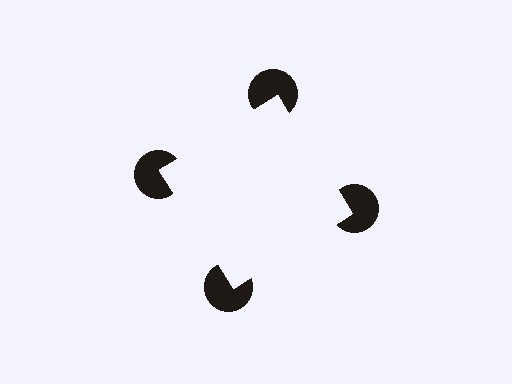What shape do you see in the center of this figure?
An illusory square — its edges are inferred from the aligned wedge cuts in the pac-man discs, not physically drawn.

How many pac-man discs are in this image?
There are 4 — one at each vertex of the illusory square.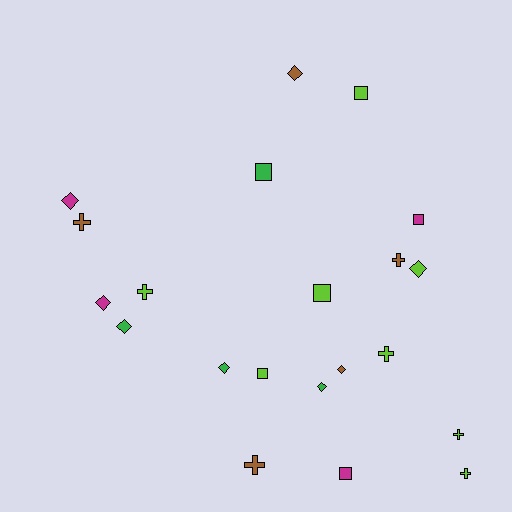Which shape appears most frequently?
Diamond, with 8 objects.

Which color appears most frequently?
Lime, with 8 objects.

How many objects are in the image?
There are 21 objects.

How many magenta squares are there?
There are 2 magenta squares.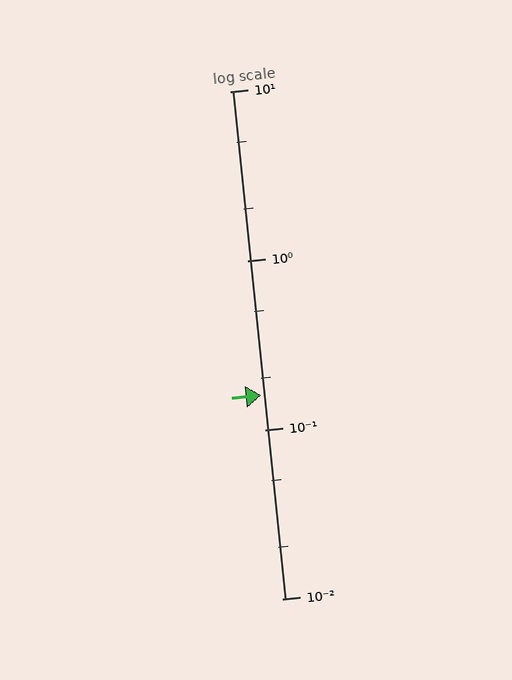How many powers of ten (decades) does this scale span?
The scale spans 3 decades, from 0.01 to 10.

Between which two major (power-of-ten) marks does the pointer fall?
The pointer is between 0.1 and 1.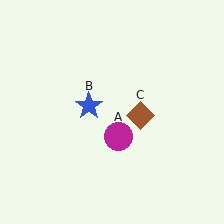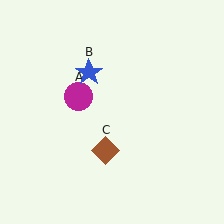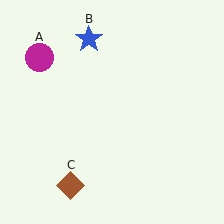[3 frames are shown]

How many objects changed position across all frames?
3 objects changed position: magenta circle (object A), blue star (object B), brown diamond (object C).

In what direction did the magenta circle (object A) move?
The magenta circle (object A) moved up and to the left.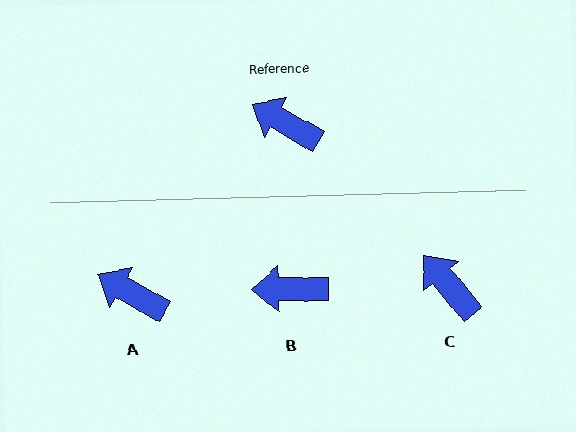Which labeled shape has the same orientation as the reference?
A.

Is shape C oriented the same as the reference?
No, it is off by about 20 degrees.